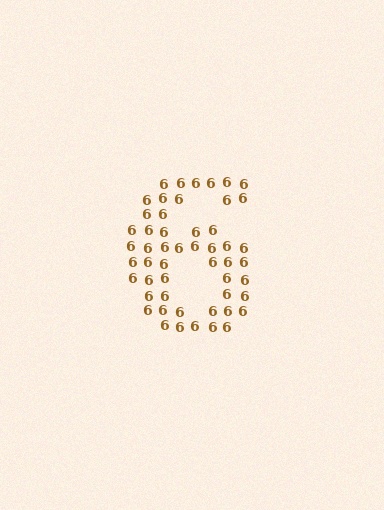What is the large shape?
The large shape is the digit 6.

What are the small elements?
The small elements are digit 6's.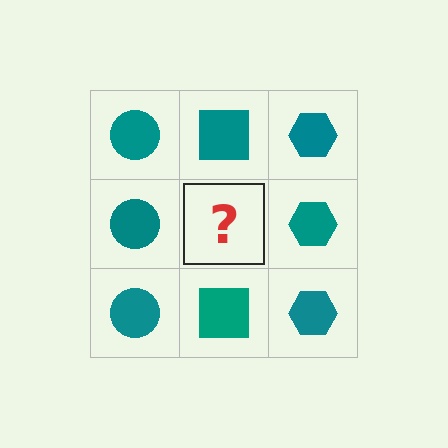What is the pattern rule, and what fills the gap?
The rule is that each column has a consistent shape. The gap should be filled with a teal square.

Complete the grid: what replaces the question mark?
The question mark should be replaced with a teal square.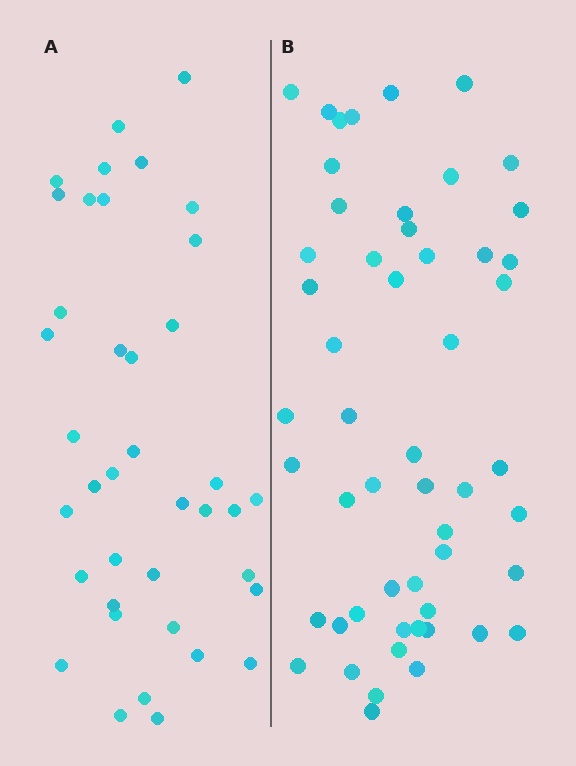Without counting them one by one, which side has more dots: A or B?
Region B (the right region) has more dots.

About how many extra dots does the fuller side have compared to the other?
Region B has approximately 15 more dots than region A.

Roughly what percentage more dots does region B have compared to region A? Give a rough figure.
About 35% more.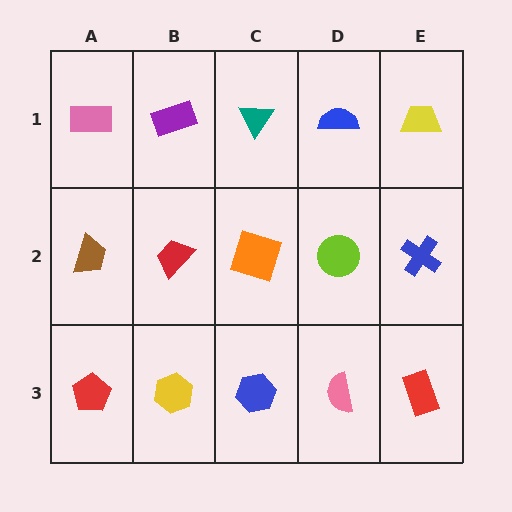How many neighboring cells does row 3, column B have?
3.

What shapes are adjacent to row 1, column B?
A red trapezoid (row 2, column B), a pink rectangle (row 1, column A), a teal triangle (row 1, column C).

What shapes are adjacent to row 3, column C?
An orange square (row 2, column C), a yellow hexagon (row 3, column B), a pink semicircle (row 3, column D).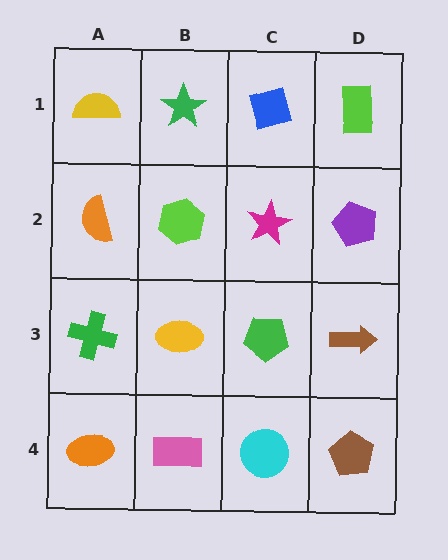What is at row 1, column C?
A blue square.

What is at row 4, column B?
A pink rectangle.